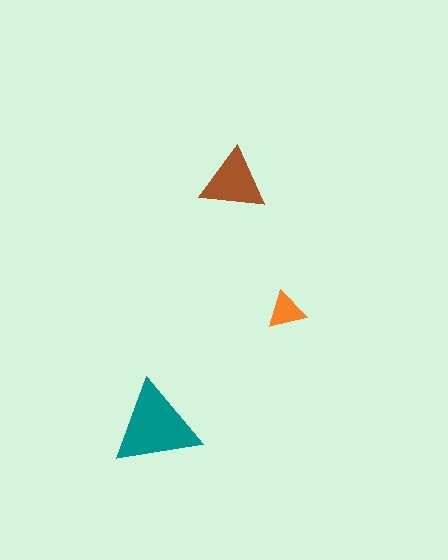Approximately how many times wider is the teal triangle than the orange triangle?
About 2.5 times wider.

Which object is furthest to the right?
The orange triangle is rightmost.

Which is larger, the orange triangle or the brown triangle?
The brown one.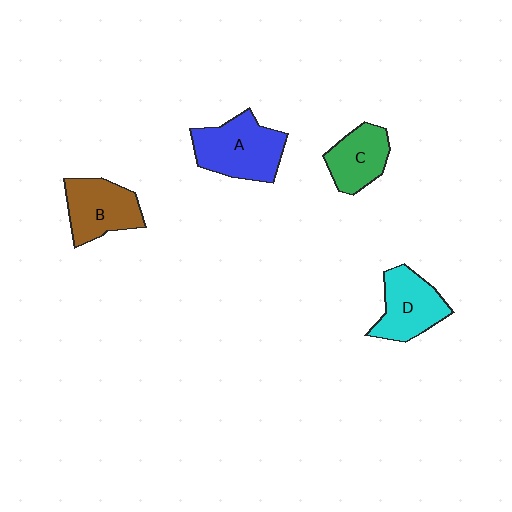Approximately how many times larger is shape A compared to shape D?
Approximately 1.2 times.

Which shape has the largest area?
Shape A (blue).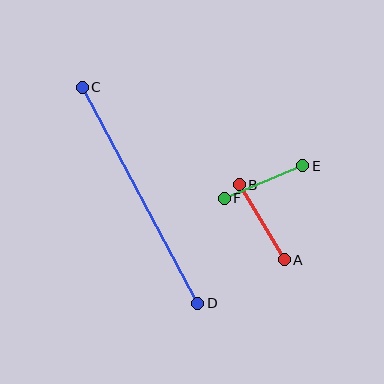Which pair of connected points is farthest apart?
Points C and D are farthest apart.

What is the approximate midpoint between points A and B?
The midpoint is at approximately (262, 222) pixels.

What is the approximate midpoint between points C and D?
The midpoint is at approximately (140, 195) pixels.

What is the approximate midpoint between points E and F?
The midpoint is at approximately (264, 182) pixels.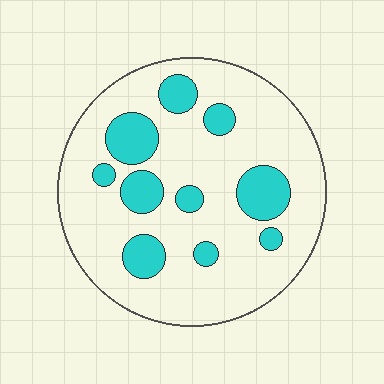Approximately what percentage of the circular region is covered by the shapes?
Approximately 20%.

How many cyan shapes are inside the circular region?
10.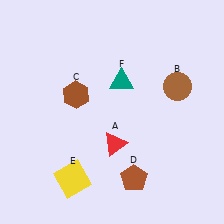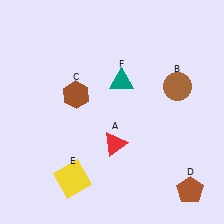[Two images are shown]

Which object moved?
The brown pentagon (D) moved right.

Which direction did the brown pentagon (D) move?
The brown pentagon (D) moved right.